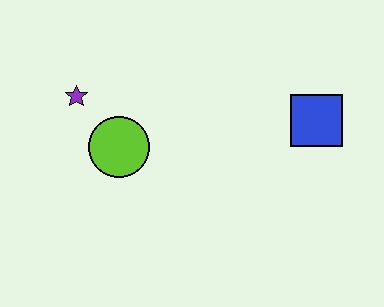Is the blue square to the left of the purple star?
No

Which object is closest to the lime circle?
The purple star is closest to the lime circle.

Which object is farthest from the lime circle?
The blue square is farthest from the lime circle.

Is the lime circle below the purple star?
Yes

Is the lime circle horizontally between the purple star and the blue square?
Yes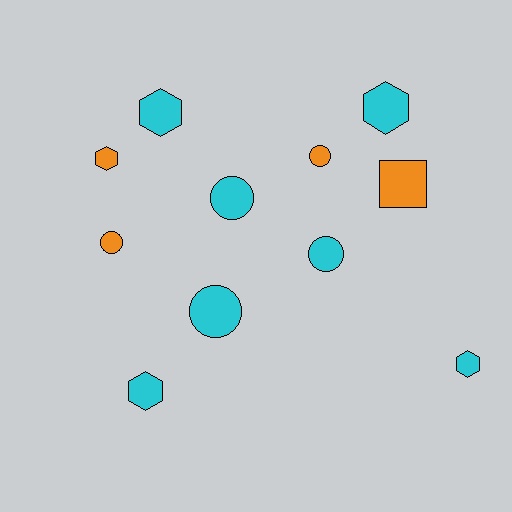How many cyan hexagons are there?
There are 4 cyan hexagons.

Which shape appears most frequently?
Circle, with 5 objects.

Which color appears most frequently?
Cyan, with 7 objects.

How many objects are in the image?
There are 11 objects.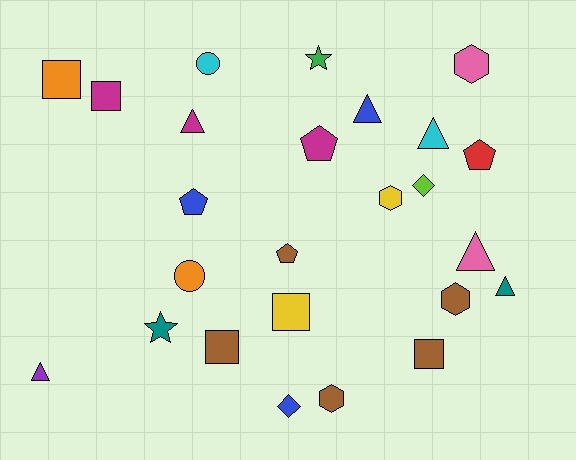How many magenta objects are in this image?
There are 3 magenta objects.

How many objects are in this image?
There are 25 objects.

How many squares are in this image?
There are 5 squares.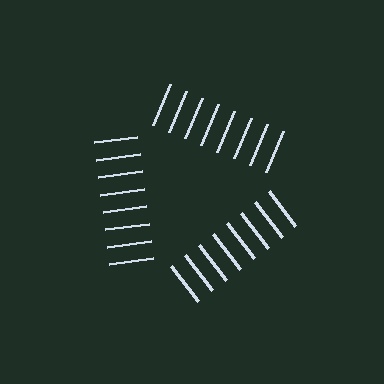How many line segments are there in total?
24 — 8 along each of the 3 edges.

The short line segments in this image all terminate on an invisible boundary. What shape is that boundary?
An illusory triangle — the line segments terminate on its edges but no continuous stroke is drawn.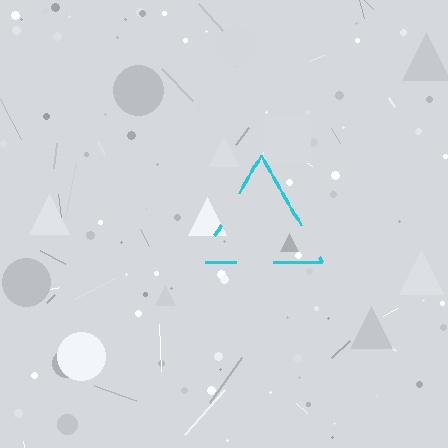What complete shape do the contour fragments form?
The contour fragments form a triangle.